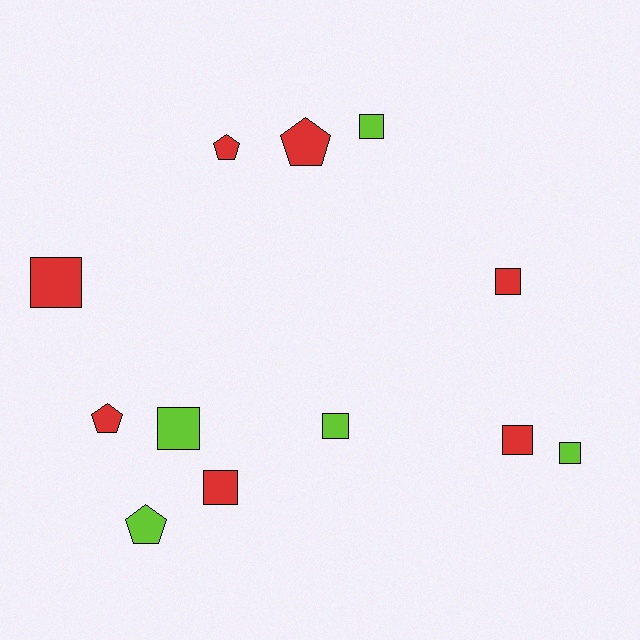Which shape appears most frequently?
Square, with 8 objects.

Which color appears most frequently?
Red, with 7 objects.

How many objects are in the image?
There are 12 objects.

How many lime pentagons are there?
There is 1 lime pentagon.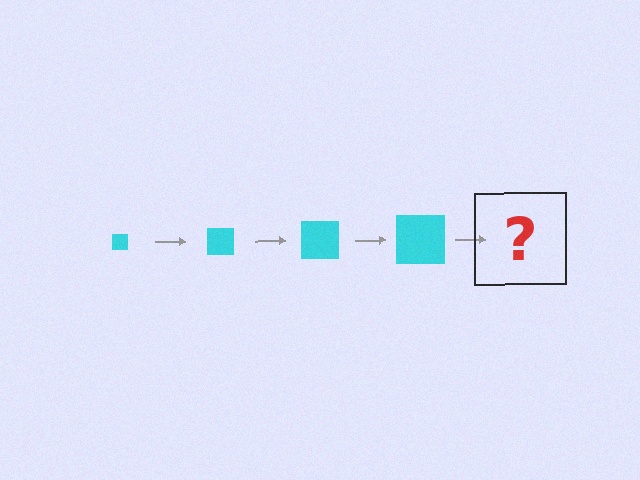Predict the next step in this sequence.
The next step is a cyan square, larger than the previous one.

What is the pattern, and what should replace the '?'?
The pattern is that the square gets progressively larger each step. The '?' should be a cyan square, larger than the previous one.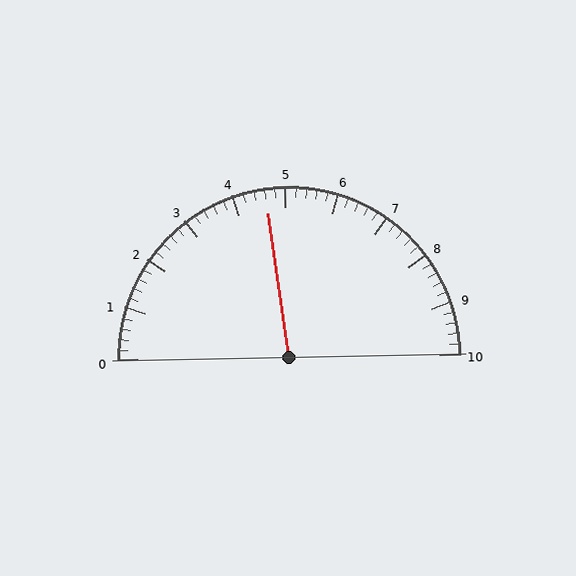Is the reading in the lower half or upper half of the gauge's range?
The reading is in the lower half of the range (0 to 10).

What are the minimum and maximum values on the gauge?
The gauge ranges from 0 to 10.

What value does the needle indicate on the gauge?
The needle indicates approximately 4.6.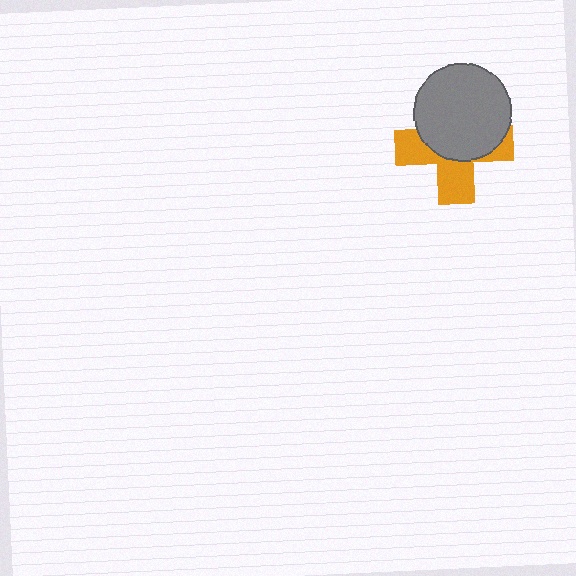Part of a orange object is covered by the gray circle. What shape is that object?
It is a cross.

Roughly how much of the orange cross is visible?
About half of it is visible (roughly 46%).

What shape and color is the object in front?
The object in front is a gray circle.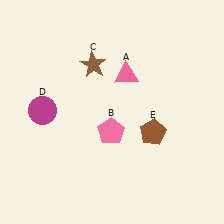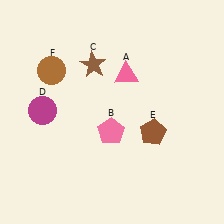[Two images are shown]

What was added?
A brown circle (F) was added in Image 2.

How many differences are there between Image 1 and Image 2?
There is 1 difference between the two images.